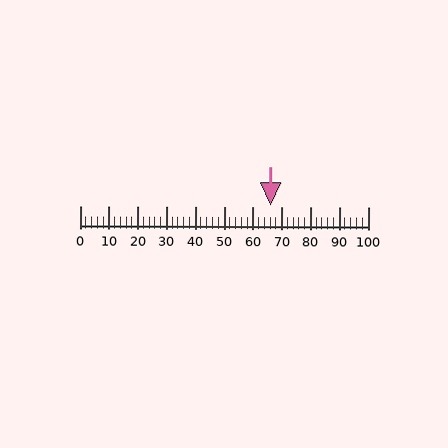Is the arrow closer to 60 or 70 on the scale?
The arrow is closer to 70.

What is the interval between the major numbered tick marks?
The major tick marks are spaced 10 units apart.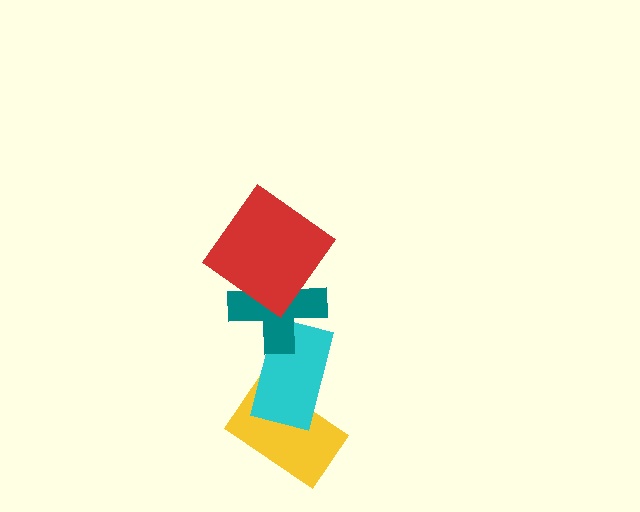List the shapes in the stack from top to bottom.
From top to bottom: the red diamond, the teal cross, the cyan rectangle, the yellow rectangle.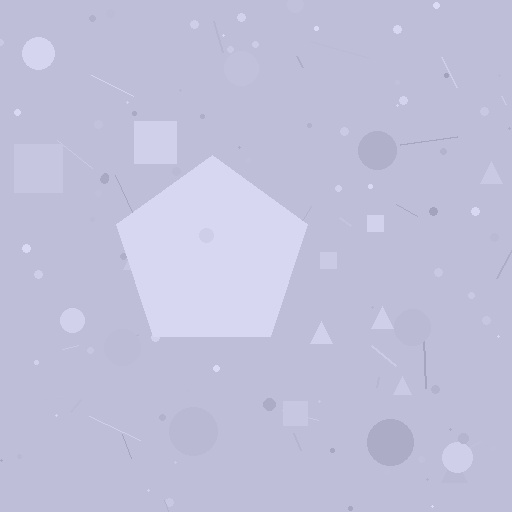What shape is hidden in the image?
A pentagon is hidden in the image.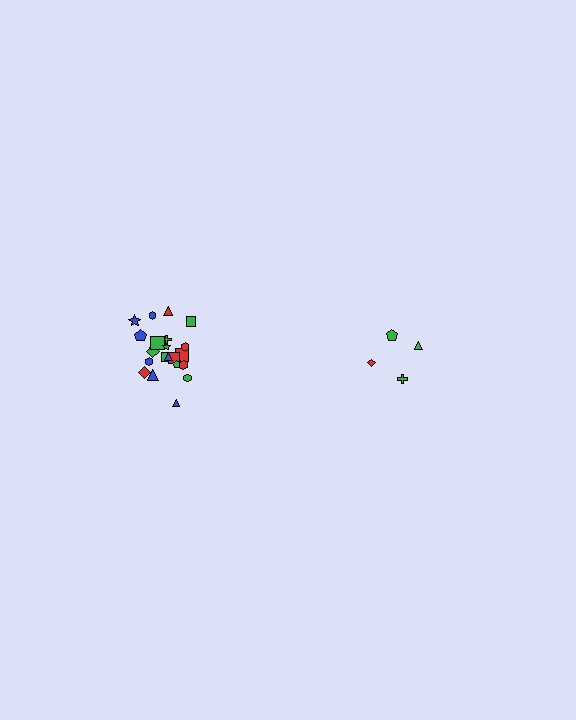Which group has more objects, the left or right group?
The left group.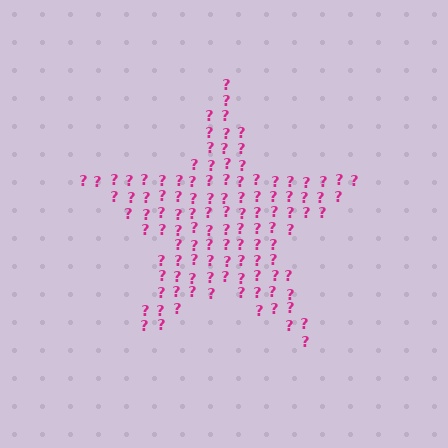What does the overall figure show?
The overall figure shows a star.